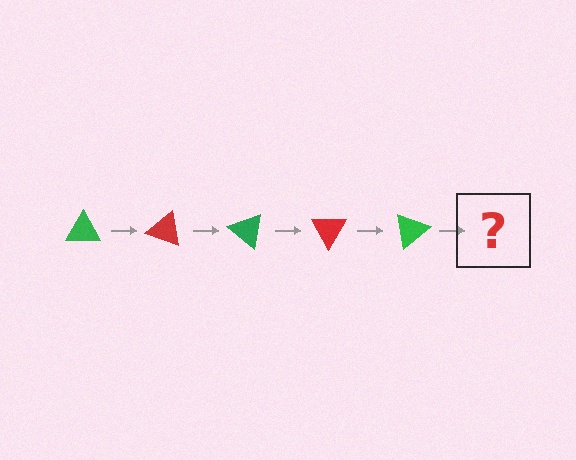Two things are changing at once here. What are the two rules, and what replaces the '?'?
The two rules are that it rotates 20 degrees each step and the color cycles through green and red. The '?' should be a red triangle, rotated 100 degrees from the start.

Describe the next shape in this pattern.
It should be a red triangle, rotated 100 degrees from the start.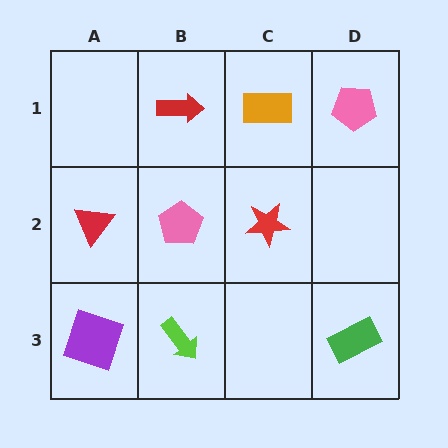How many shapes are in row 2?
3 shapes.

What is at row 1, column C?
An orange rectangle.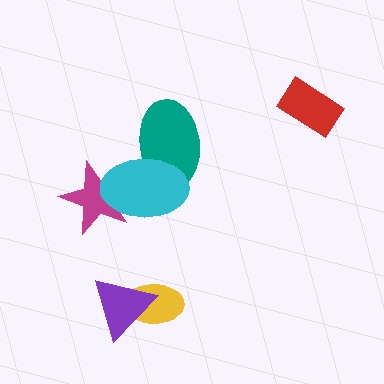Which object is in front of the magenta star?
The cyan ellipse is in front of the magenta star.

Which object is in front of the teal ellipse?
The cyan ellipse is in front of the teal ellipse.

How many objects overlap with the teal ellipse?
1 object overlaps with the teal ellipse.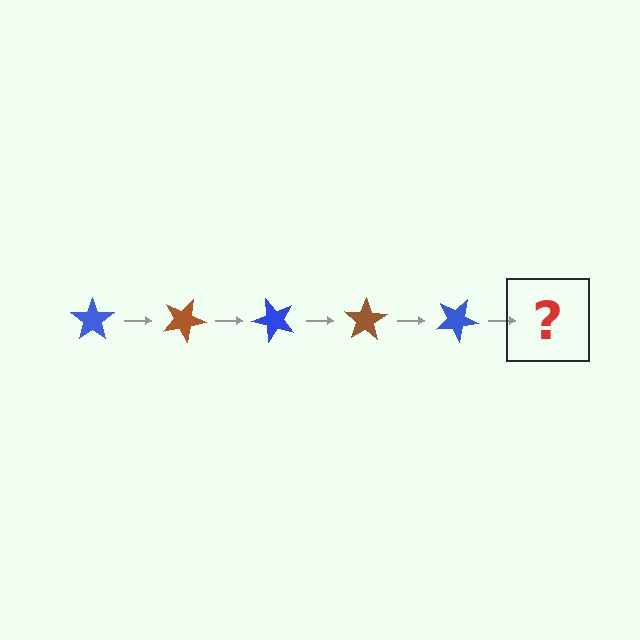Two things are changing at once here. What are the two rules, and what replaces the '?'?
The two rules are that it rotates 25 degrees each step and the color cycles through blue and brown. The '?' should be a brown star, rotated 125 degrees from the start.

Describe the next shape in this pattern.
It should be a brown star, rotated 125 degrees from the start.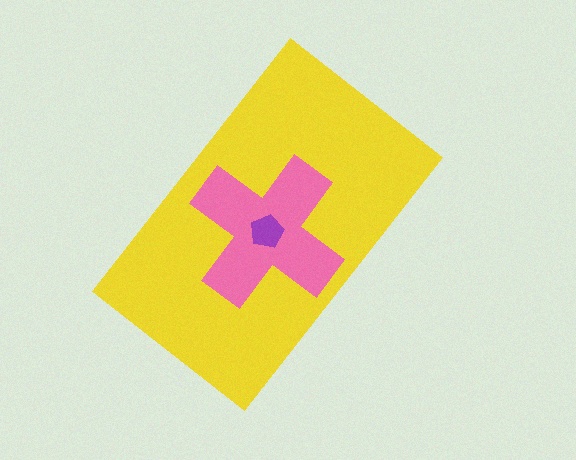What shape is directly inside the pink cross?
The purple pentagon.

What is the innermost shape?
The purple pentagon.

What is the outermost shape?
The yellow rectangle.